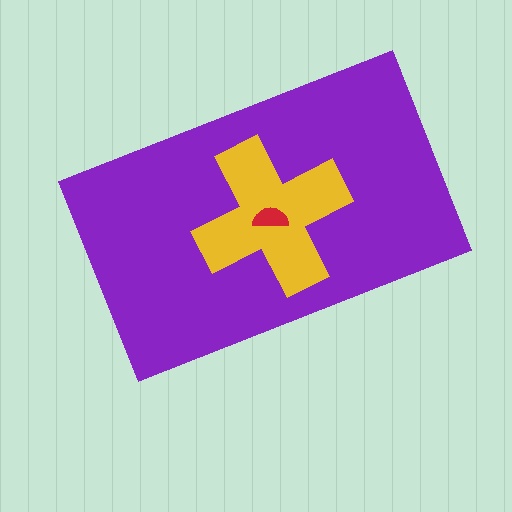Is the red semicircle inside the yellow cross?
Yes.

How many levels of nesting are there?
3.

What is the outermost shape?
The purple rectangle.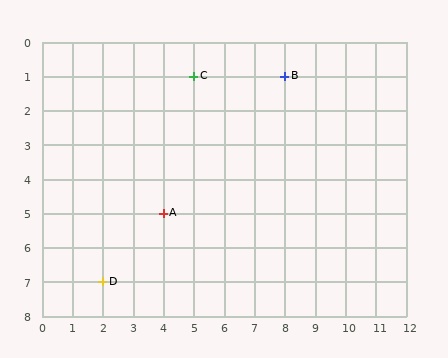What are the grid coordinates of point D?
Point D is at grid coordinates (2, 7).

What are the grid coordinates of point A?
Point A is at grid coordinates (4, 5).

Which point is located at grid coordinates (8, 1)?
Point B is at (8, 1).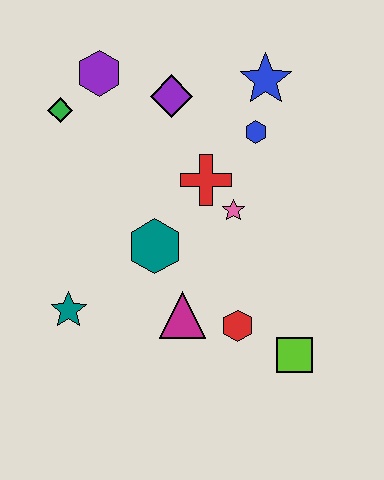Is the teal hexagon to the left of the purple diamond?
Yes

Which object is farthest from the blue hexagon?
The teal star is farthest from the blue hexagon.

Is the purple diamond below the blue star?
Yes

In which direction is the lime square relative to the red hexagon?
The lime square is to the right of the red hexagon.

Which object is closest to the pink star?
The red cross is closest to the pink star.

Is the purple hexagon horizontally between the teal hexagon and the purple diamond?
No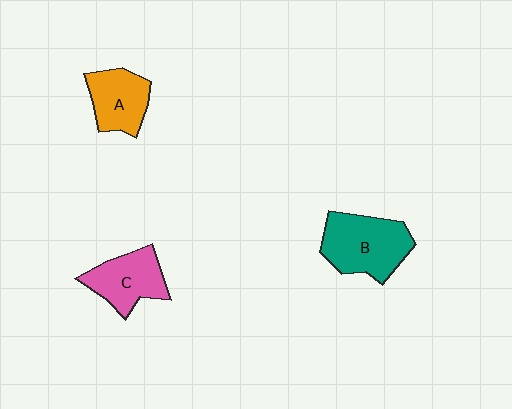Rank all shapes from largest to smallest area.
From largest to smallest: B (teal), C (pink), A (orange).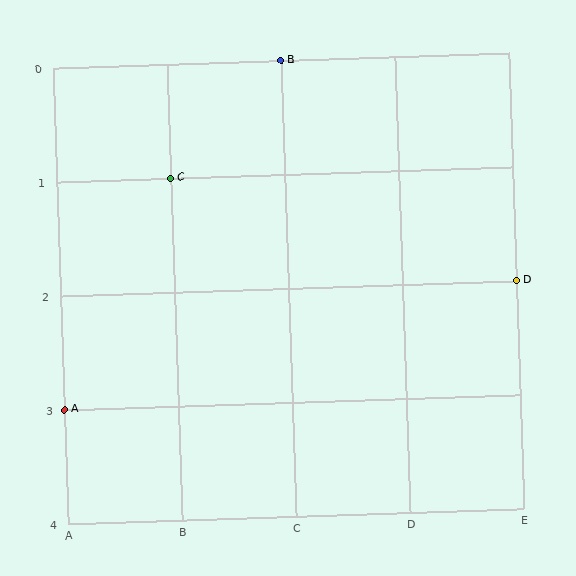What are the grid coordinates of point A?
Point A is at grid coordinates (A, 3).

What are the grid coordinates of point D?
Point D is at grid coordinates (E, 2).